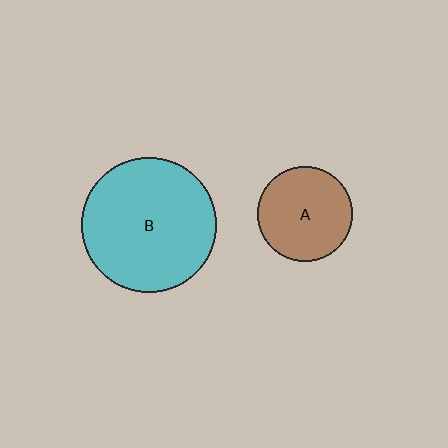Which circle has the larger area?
Circle B (cyan).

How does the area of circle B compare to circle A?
Approximately 2.0 times.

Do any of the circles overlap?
No, none of the circles overlap.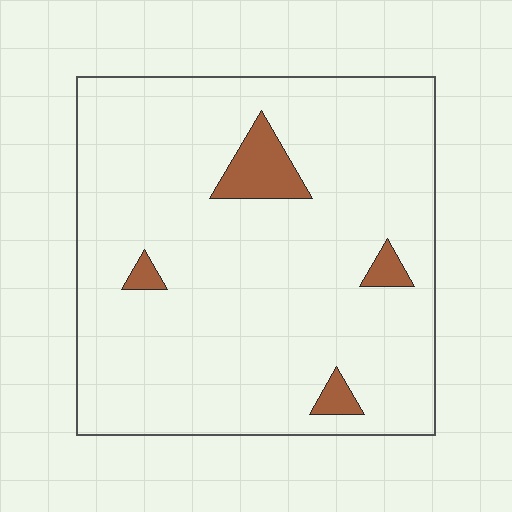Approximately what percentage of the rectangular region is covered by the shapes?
Approximately 5%.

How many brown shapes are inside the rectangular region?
4.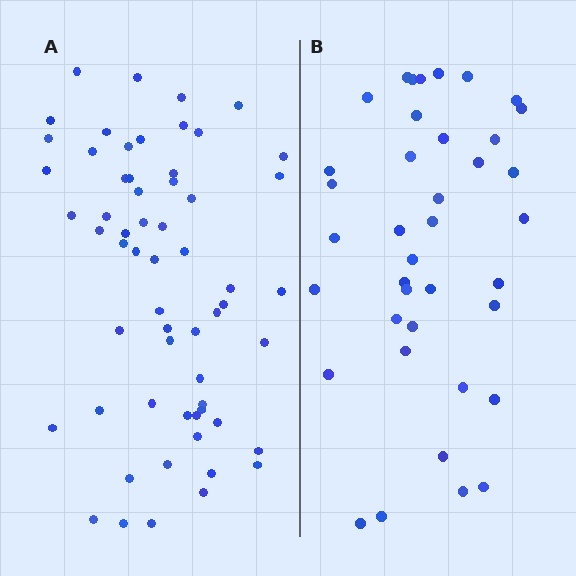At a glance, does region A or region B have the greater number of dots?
Region A (the left region) has more dots.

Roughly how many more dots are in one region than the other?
Region A has approximately 20 more dots than region B.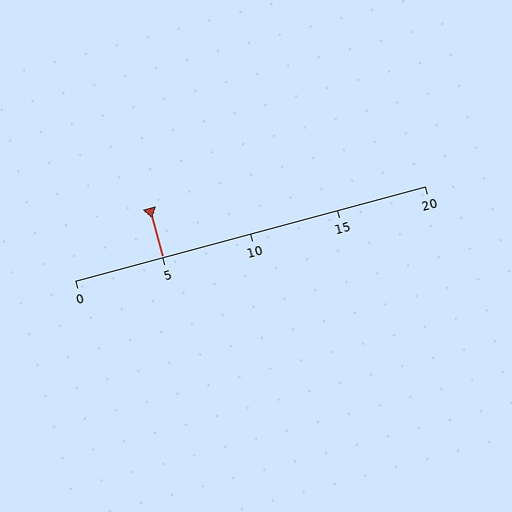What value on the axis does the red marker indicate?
The marker indicates approximately 5.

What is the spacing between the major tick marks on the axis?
The major ticks are spaced 5 apart.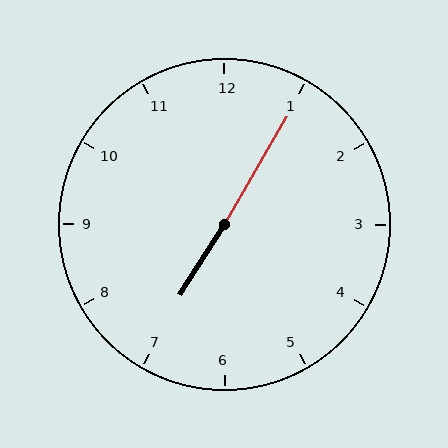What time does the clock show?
7:05.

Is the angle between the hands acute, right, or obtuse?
It is obtuse.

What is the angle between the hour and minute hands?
Approximately 178 degrees.